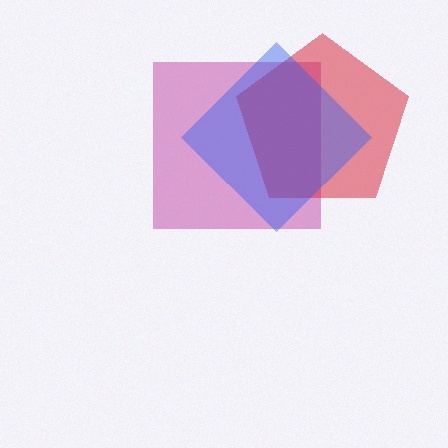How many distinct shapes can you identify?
There are 3 distinct shapes: a magenta square, a red pentagon, a blue diamond.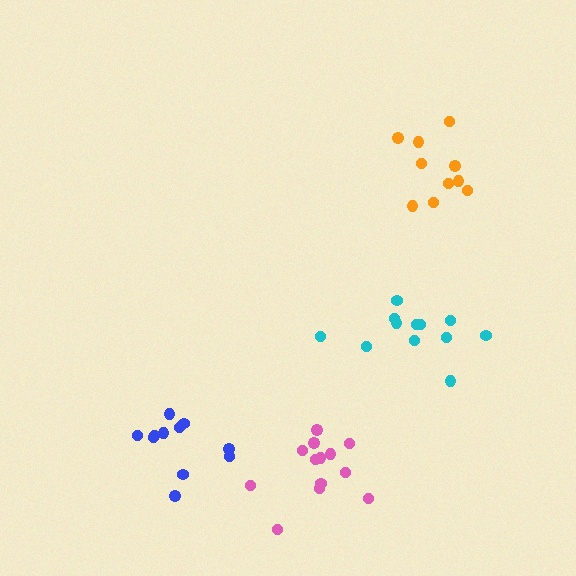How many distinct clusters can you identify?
There are 4 distinct clusters.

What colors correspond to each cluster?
The clusters are colored: cyan, pink, orange, blue.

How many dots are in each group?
Group 1: 12 dots, Group 2: 13 dots, Group 3: 10 dots, Group 4: 11 dots (46 total).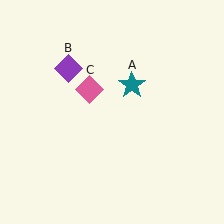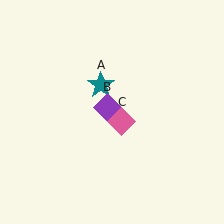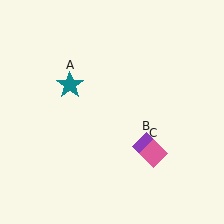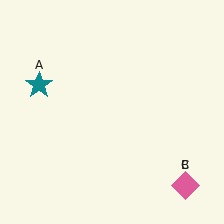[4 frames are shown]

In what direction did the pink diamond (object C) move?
The pink diamond (object C) moved down and to the right.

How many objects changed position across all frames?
3 objects changed position: teal star (object A), purple diamond (object B), pink diamond (object C).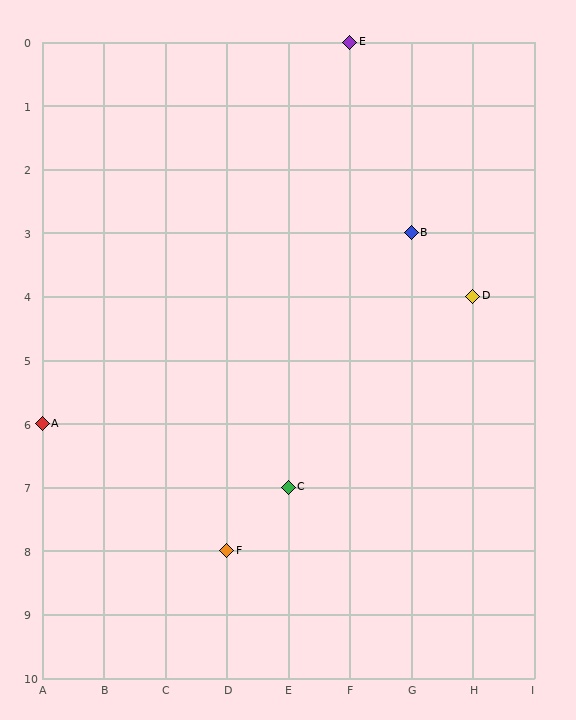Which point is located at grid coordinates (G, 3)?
Point B is at (G, 3).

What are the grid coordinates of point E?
Point E is at grid coordinates (F, 0).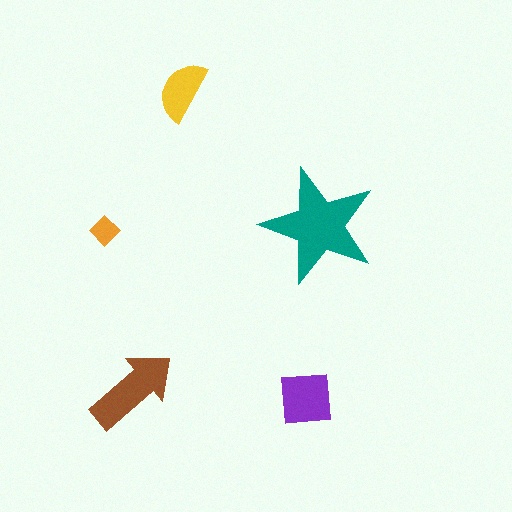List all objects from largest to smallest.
The teal star, the brown arrow, the purple square, the yellow semicircle, the orange diamond.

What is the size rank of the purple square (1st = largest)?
3rd.